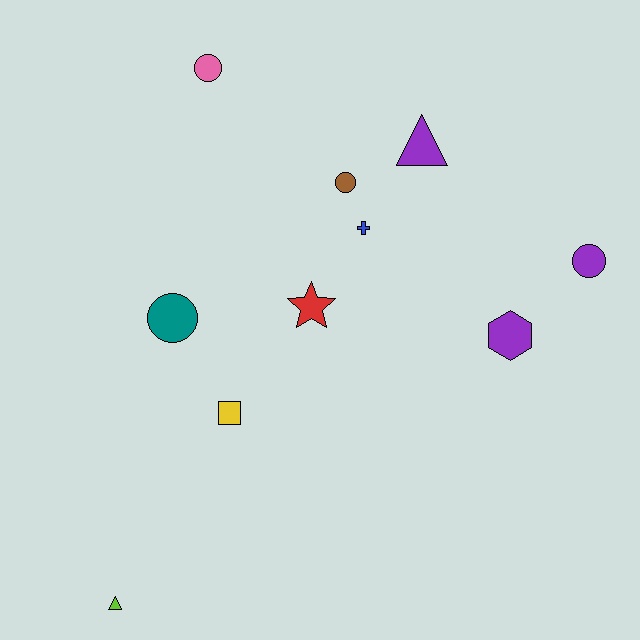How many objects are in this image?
There are 10 objects.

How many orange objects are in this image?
There are no orange objects.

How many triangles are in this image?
There are 2 triangles.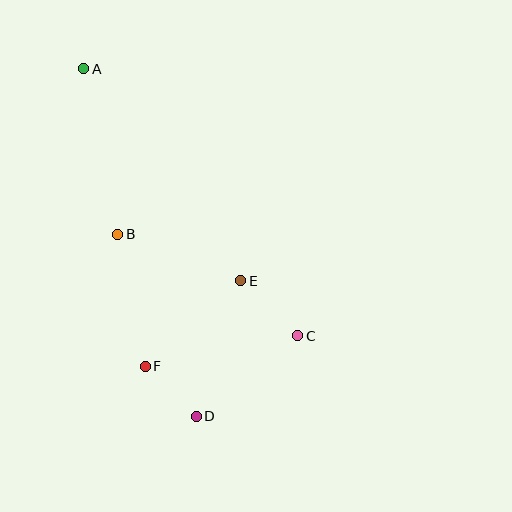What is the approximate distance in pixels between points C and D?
The distance between C and D is approximately 130 pixels.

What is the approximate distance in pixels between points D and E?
The distance between D and E is approximately 143 pixels.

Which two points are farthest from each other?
Points A and D are farthest from each other.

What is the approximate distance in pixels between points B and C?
The distance between B and C is approximately 207 pixels.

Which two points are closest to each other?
Points D and F are closest to each other.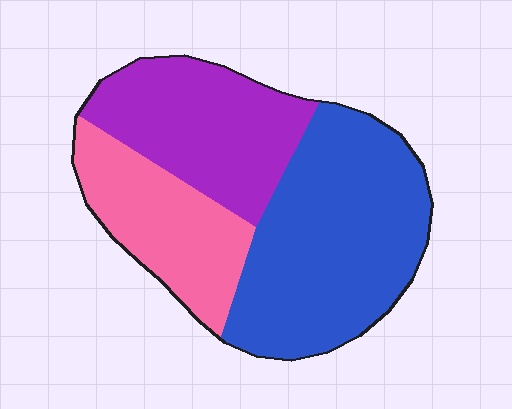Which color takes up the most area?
Blue, at roughly 45%.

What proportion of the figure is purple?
Purple takes up about one third (1/3) of the figure.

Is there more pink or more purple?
Purple.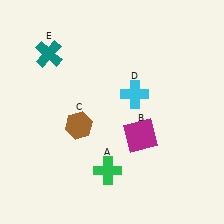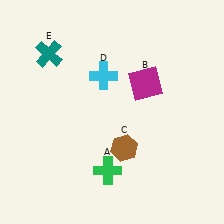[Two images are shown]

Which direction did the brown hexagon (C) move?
The brown hexagon (C) moved right.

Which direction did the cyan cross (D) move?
The cyan cross (D) moved left.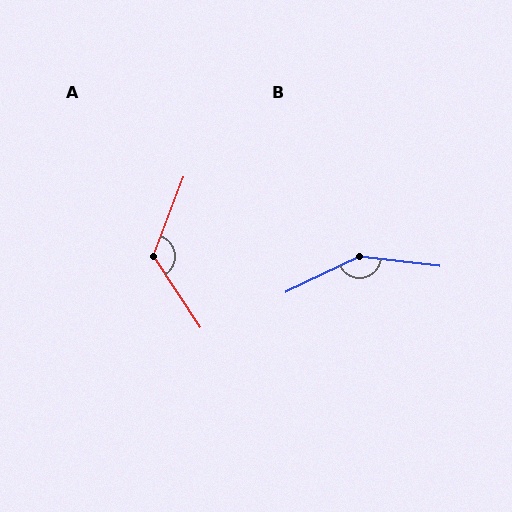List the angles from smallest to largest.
A (126°), B (148°).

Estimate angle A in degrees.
Approximately 126 degrees.